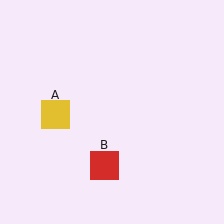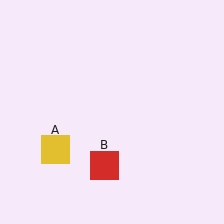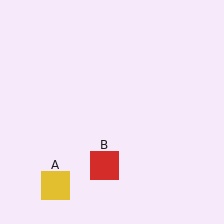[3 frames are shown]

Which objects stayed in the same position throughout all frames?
Red square (object B) remained stationary.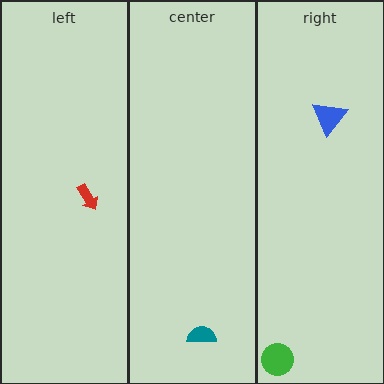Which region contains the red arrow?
The left region.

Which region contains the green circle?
The right region.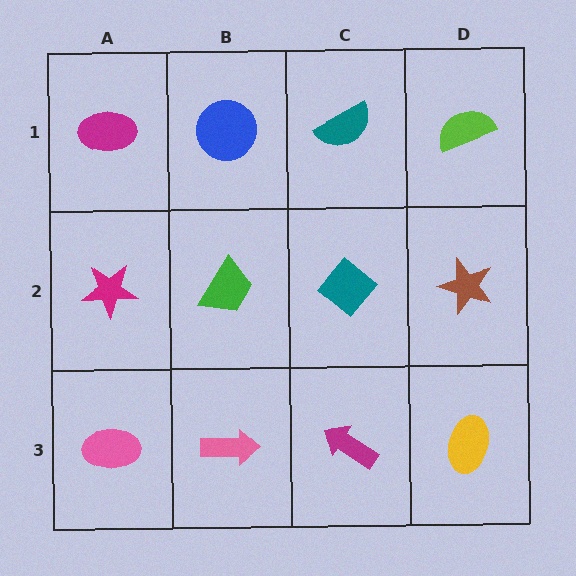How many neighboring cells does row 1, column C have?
3.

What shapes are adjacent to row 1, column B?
A green trapezoid (row 2, column B), a magenta ellipse (row 1, column A), a teal semicircle (row 1, column C).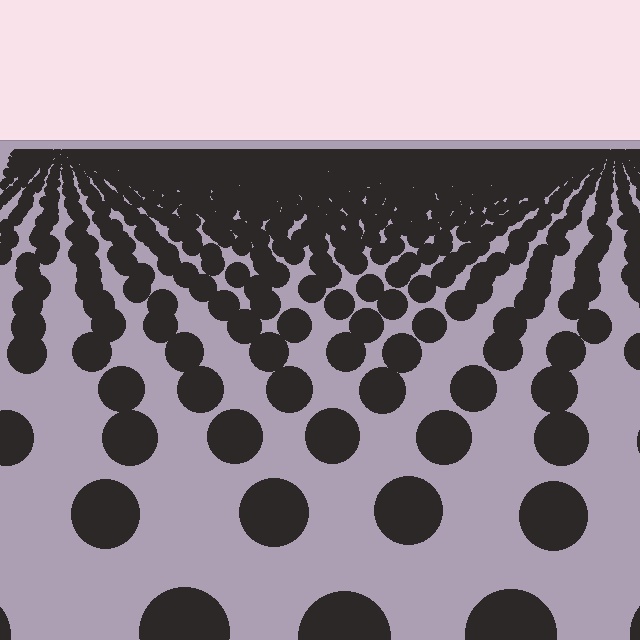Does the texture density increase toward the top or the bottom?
Density increases toward the top.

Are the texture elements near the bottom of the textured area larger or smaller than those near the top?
Larger. Near the bottom, elements are closer to the viewer and appear at a bigger on-screen size.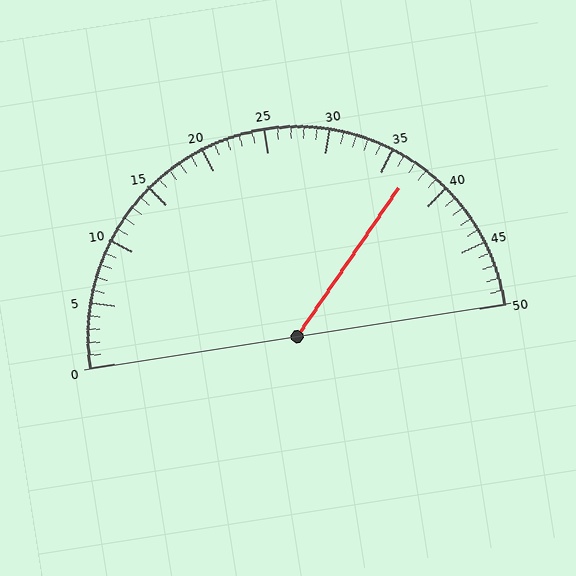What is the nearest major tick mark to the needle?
The nearest major tick mark is 35.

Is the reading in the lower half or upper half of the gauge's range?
The reading is in the upper half of the range (0 to 50).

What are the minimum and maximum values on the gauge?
The gauge ranges from 0 to 50.